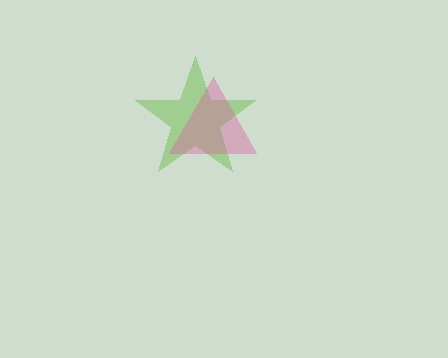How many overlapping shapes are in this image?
There are 2 overlapping shapes in the image.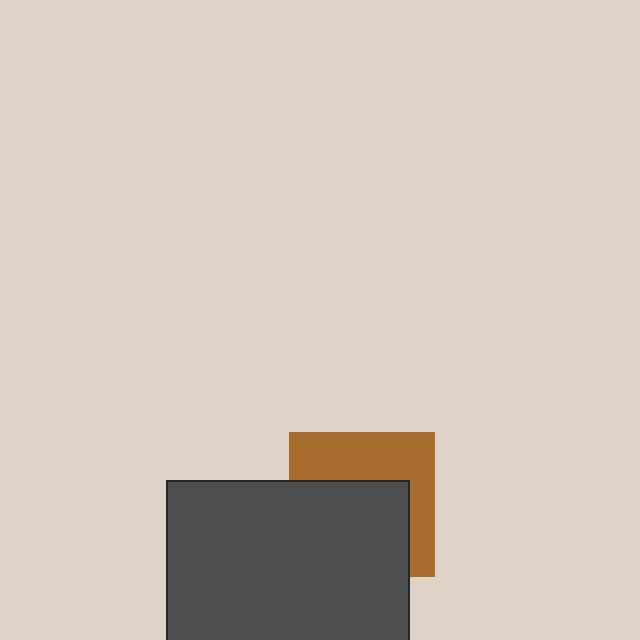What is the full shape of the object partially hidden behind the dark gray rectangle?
The partially hidden object is a brown square.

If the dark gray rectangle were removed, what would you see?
You would see the complete brown square.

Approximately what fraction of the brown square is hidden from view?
Roughly 55% of the brown square is hidden behind the dark gray rectangle.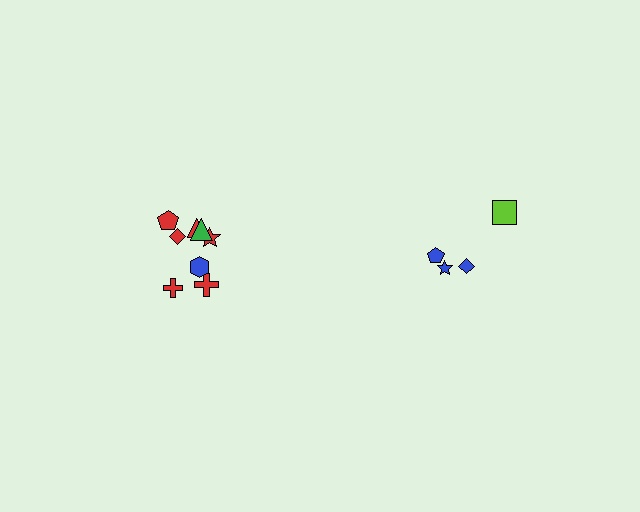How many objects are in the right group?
There are 4 objects.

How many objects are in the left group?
There are 8 objects.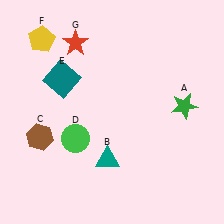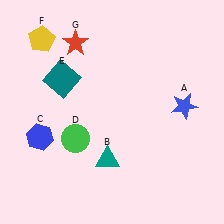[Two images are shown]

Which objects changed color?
A changed from green to blue. C changed from brown to blue.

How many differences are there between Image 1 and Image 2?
There are 2 differences between the two images.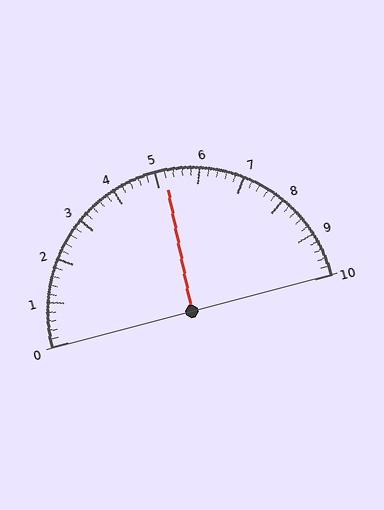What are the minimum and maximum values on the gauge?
The gauge ranges from 0 to 10.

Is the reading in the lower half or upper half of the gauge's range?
The reading is in the upper half of the range (0 to 10).